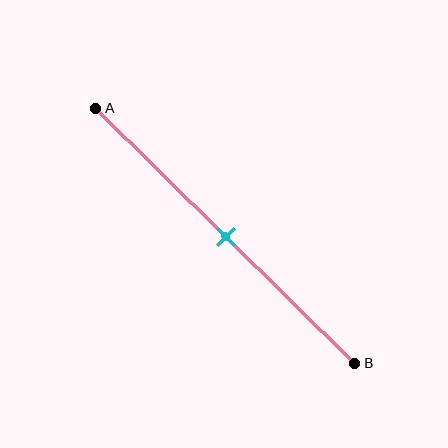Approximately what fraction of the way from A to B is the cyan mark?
The cyan mark is approximately 50% of the way from A to B.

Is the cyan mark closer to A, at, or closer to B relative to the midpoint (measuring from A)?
The cyan mark is approximately at the midpoint of segment AB.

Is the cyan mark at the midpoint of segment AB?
Yes, the mark is approximately at the midpoint.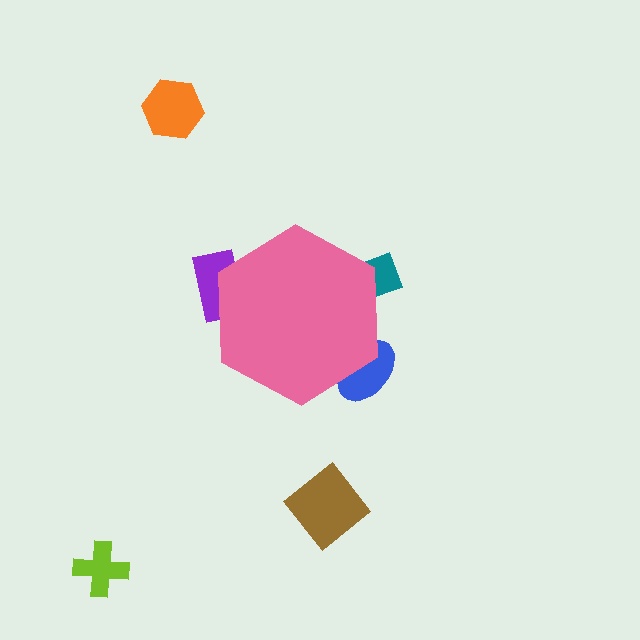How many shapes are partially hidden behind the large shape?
3 shapes are partially hidden.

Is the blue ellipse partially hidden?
Yes, the blue ellipse is partially hidden behind the pink hexagon.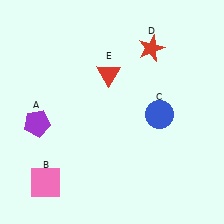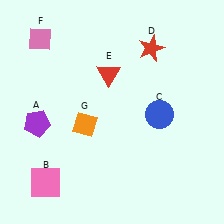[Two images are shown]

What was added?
A pink diamond (F), an orange diamond (G) were added in Image 2.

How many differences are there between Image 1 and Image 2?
There are 2 differences between the two images.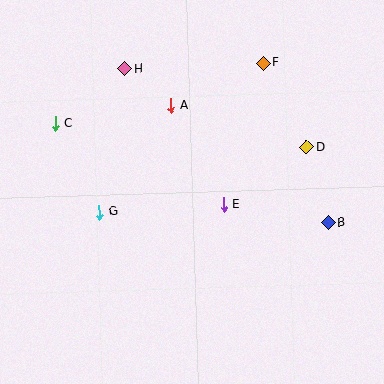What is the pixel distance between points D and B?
The distance between D and B is 79 pixels.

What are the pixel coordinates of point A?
Point A is at (171, 105).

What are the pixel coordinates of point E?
Point E is at (223, 204).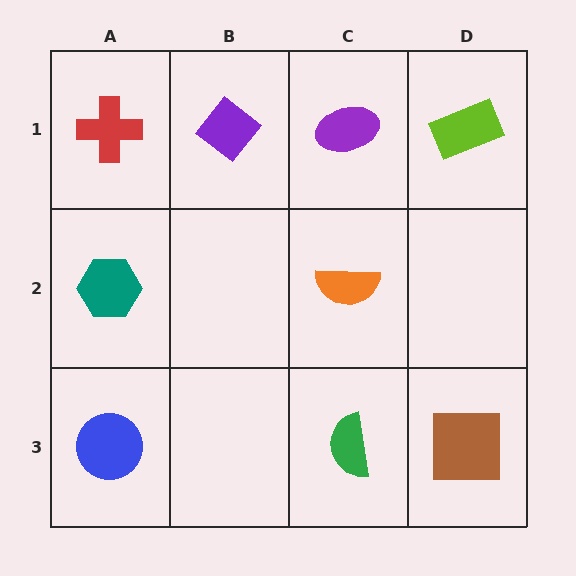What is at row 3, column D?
A brown square.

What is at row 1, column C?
A purple ellipse.